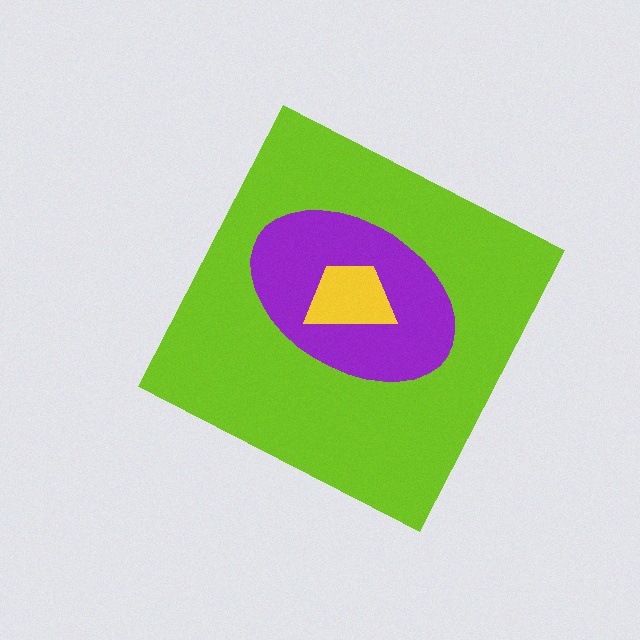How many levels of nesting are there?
3.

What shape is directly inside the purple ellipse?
The yellow trapezoid.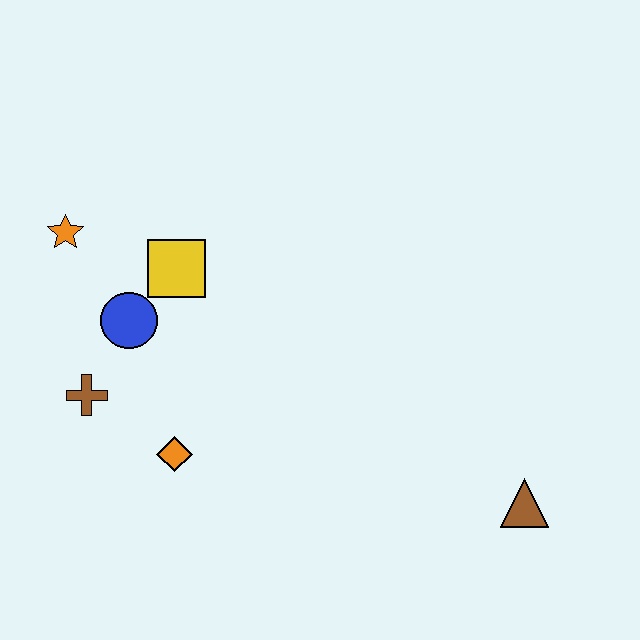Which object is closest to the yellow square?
The blue circle is closest to the yellow square.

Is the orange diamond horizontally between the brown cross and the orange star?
No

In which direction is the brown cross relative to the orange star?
The brown cross is below the orange star.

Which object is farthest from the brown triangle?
The orange star is farthest from the brown triangle.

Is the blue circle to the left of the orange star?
No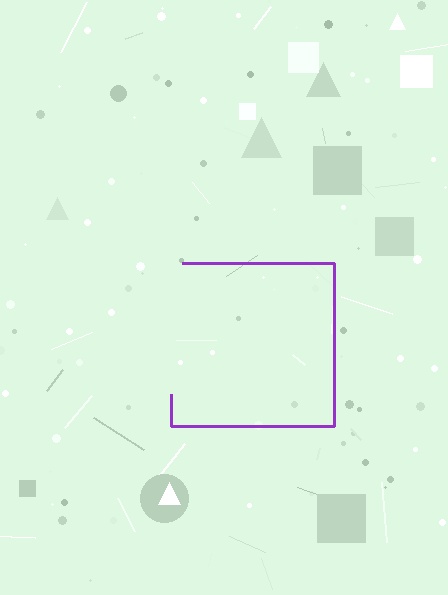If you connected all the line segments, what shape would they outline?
They would outline a square.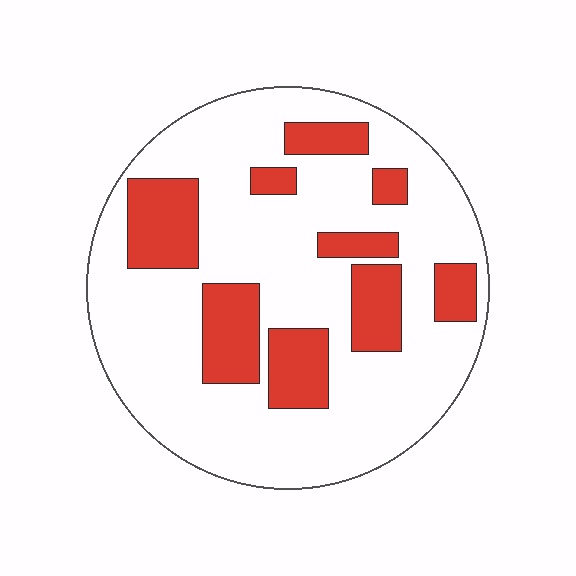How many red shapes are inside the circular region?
9.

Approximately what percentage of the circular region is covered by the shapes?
Approximately 25%.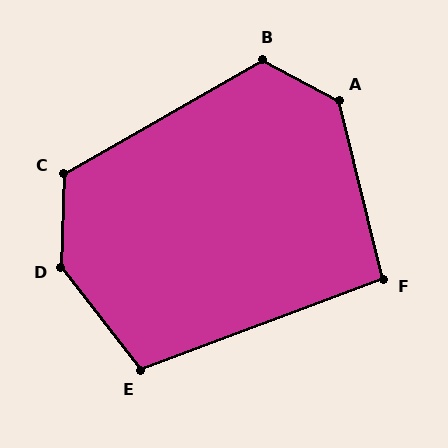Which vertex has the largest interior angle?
D, at approximately 141 degrees.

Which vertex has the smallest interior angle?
F, at approximately 97 degrees.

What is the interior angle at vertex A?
Approximately 132 degrees (obtuse).